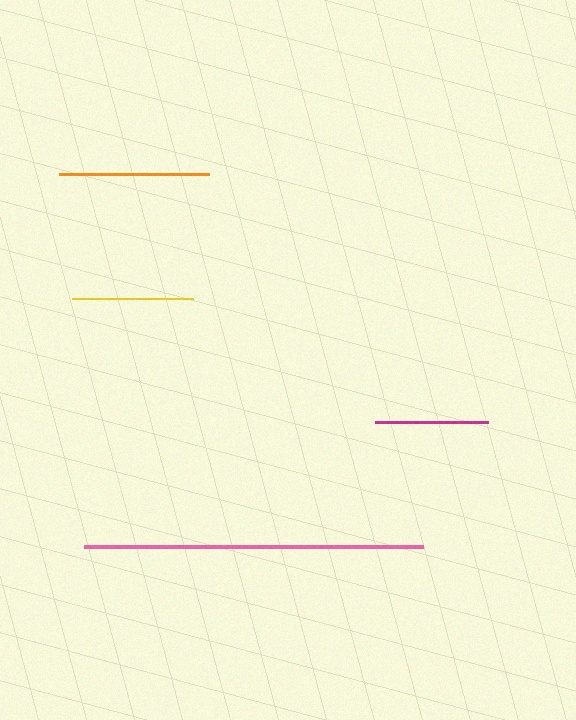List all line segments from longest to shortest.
From longest to shortest: pink, orange, yellow, magenta.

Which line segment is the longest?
The pink line is the longest at approximately 339 pixels.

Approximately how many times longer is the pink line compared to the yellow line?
The pink line is approximately 2.8 times the length of the yellow line.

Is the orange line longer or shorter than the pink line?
The pink line is longer than the orange line.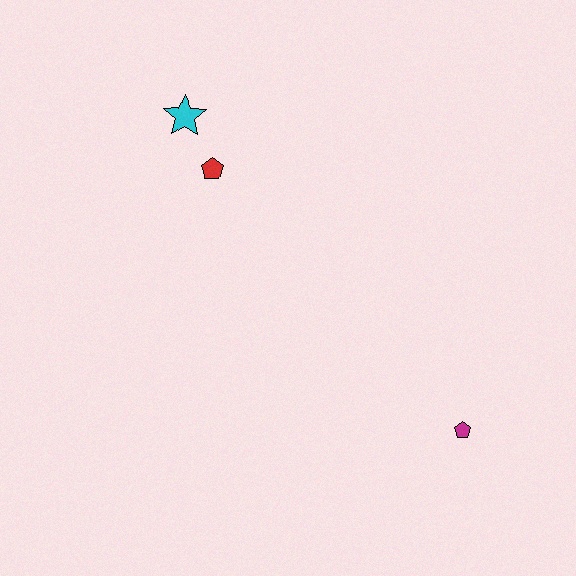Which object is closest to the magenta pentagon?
The red pentagon is closest to the magenta pentagon.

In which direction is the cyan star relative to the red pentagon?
The cyan star is above the red pentagon.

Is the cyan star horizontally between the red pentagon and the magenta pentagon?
No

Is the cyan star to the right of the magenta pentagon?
No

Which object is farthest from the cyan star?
The magenta pentagon is farthest from the cyan star.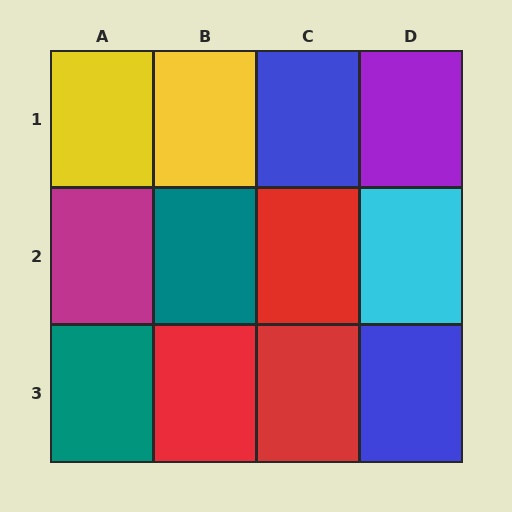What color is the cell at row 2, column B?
Teal.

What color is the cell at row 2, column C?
Red.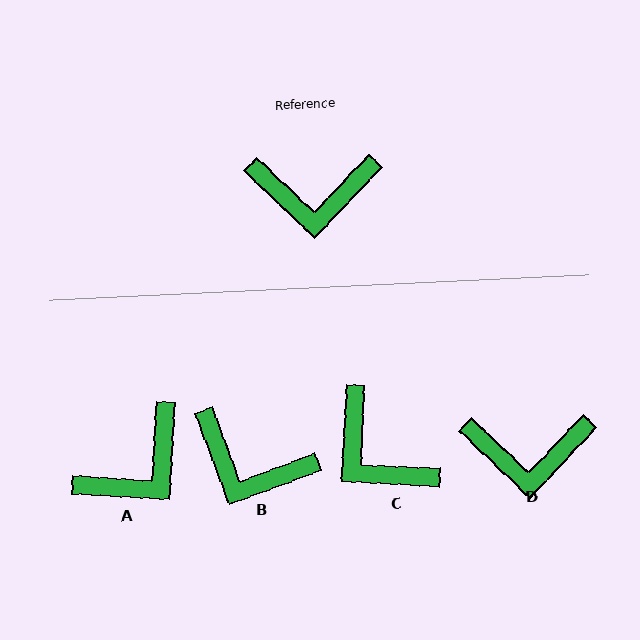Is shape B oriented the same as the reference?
No, it is off by about 26 degrees.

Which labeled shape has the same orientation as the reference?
D.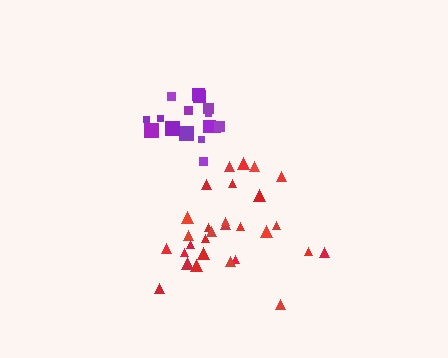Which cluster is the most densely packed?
Purple.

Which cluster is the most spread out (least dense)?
Red.